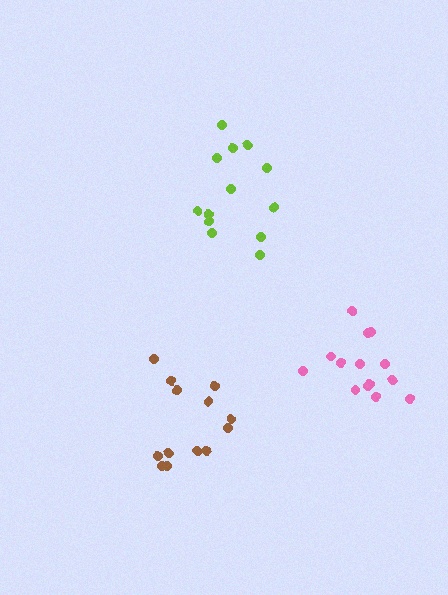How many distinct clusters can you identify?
There are 3 distinct clusters.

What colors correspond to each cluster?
The clusters are colored: brown, pink, lime.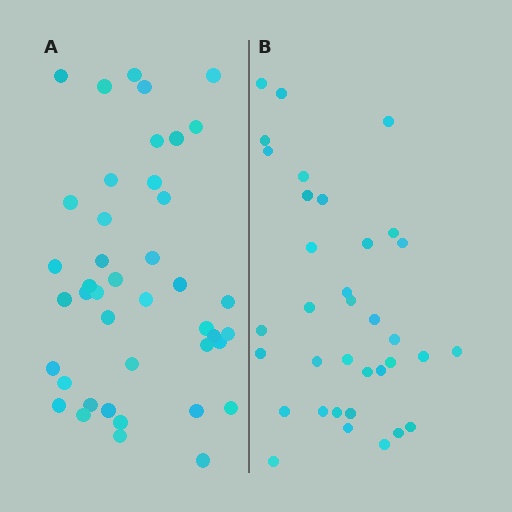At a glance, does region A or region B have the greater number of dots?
Region A (the left region) has more dots.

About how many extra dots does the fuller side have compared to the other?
Region A has roughly 8 or so more dots than region B.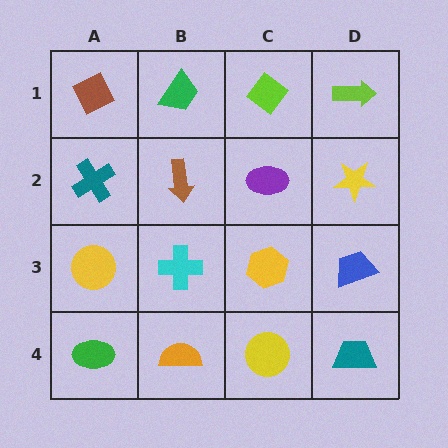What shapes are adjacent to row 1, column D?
A yellow star (row 2, column D), a lime diamond (row 1, column C).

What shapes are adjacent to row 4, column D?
A blue trapezoid (row 3, column D), a yellow circle (row 4, column C).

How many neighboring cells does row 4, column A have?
2.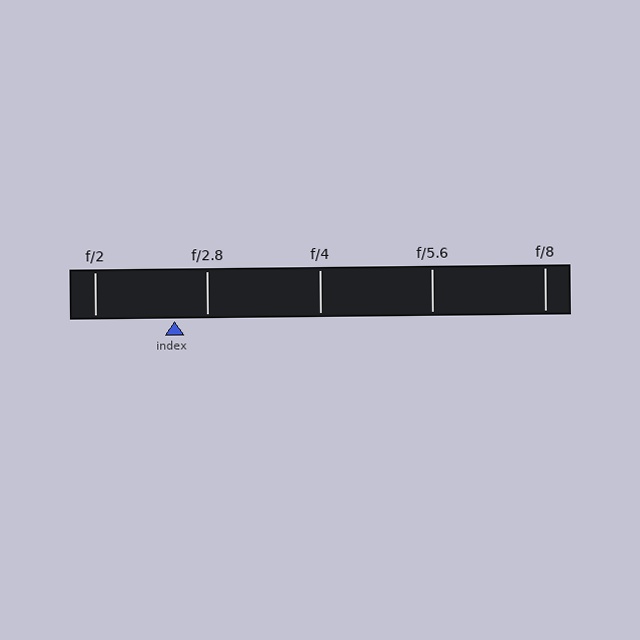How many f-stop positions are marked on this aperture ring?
There are 5 f-stop positions marked.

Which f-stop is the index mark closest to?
The index mark is closest to f/2.8.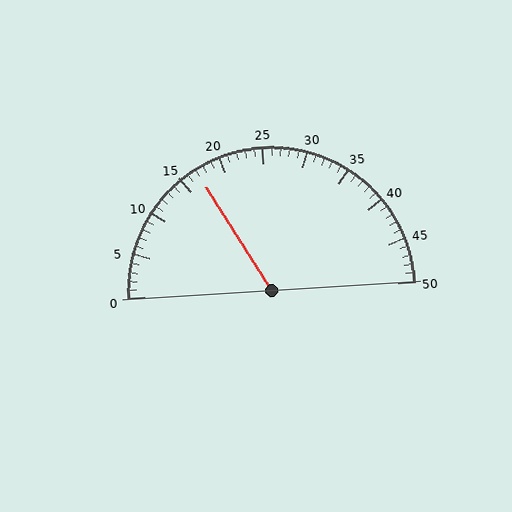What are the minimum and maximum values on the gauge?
The gauge ranges from 0 to 50.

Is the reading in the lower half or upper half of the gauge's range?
The reading is in the lower half of the range (0 to 50).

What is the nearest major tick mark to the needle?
The nearest major tick mark is 15.